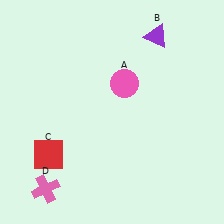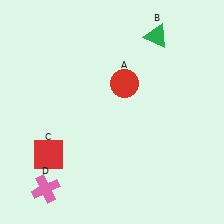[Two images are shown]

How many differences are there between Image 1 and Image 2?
There are 2 differences between the two images.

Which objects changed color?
A changed from pink to red. B changed from purple to green.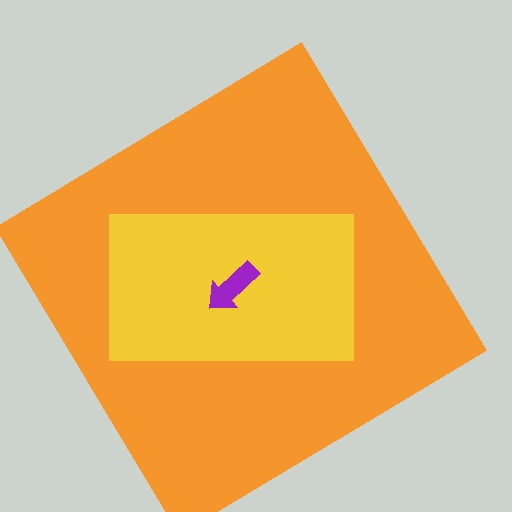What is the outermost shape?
The orange diamond.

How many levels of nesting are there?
3.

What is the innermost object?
The purple arrow.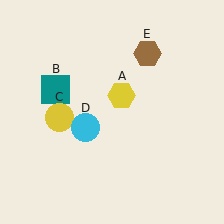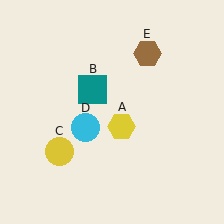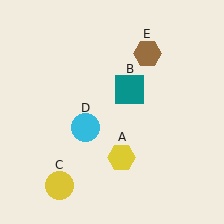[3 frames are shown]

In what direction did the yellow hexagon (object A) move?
The yellow hexagon (object A) moved down.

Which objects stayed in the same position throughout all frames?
Cyan circle (object D) and brown hexagon (object E) remained stationary.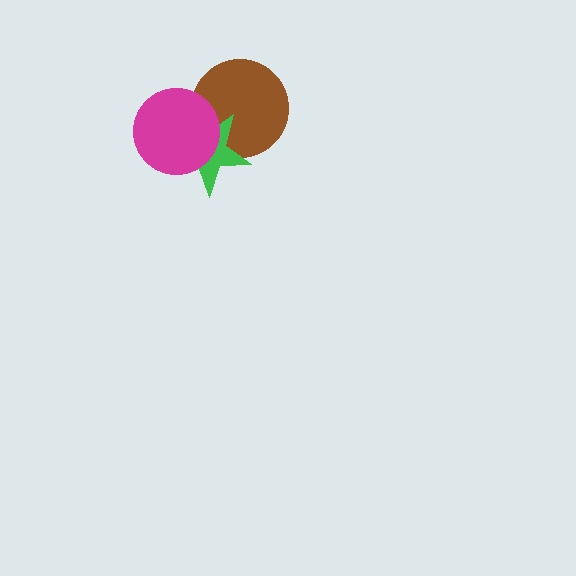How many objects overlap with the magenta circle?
2 objects overlap with the magenta circle.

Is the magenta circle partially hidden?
No, no other shape covers it.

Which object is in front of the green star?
The magenta circle is in front of the green star.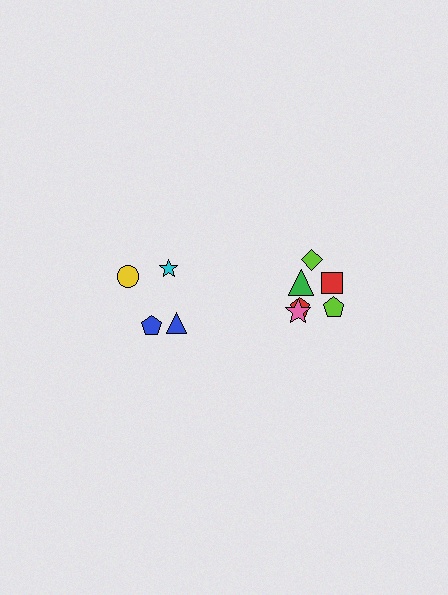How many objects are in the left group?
There are 4 objects.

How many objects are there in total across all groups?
There are 10 objects.